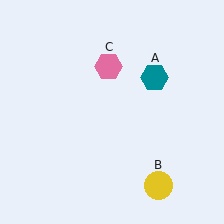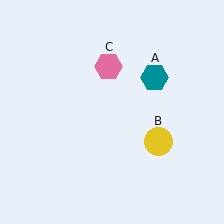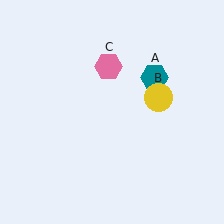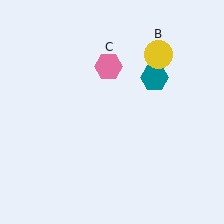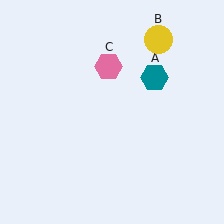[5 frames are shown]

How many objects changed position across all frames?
1 object changed position: yellow circle (object B).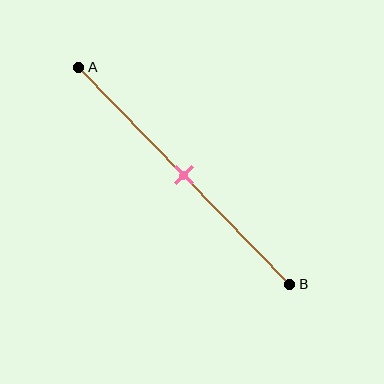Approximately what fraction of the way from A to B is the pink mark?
The pink mark is approximately 50% of the way from A to B.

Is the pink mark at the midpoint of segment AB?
Yes, the mark is approximately at the midpoint.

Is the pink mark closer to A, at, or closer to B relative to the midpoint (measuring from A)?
The pink mark is approximately at the midpoint of segment AB.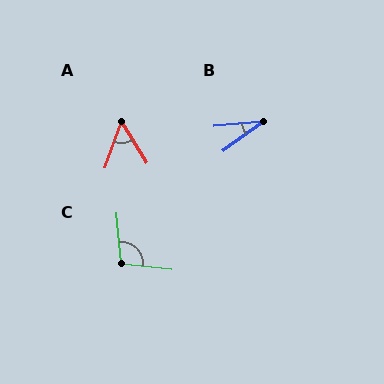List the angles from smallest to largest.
B (30°), A (52°), C (101°).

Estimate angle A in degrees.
Approximately 52 degrees.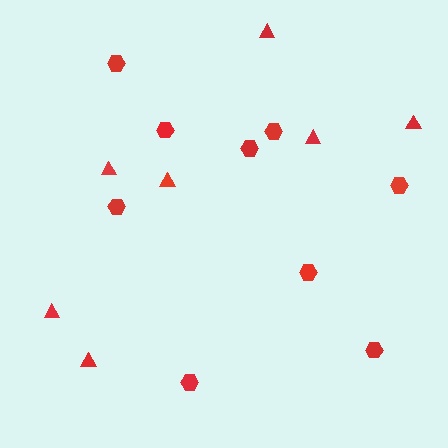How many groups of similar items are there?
There are 2 groups: one group of hexagons (9) and one group of triangles (7).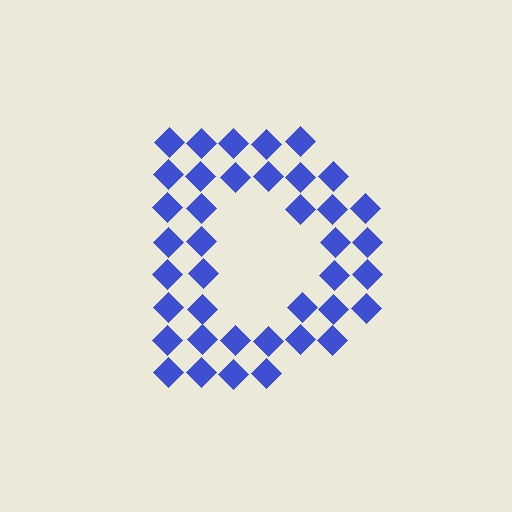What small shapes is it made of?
It is made of small diamonds.